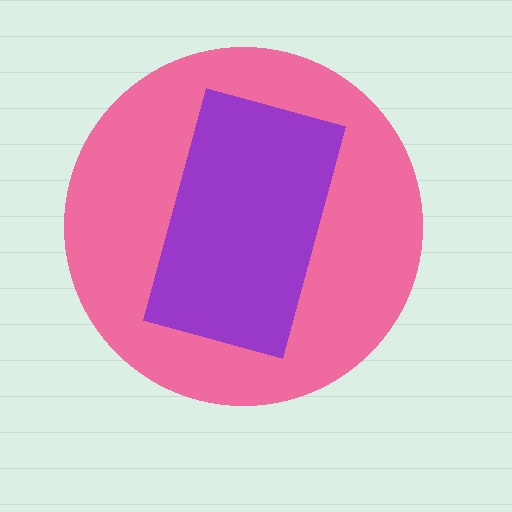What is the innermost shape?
The purple rectangle.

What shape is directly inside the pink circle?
The purple rectangle.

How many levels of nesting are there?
2.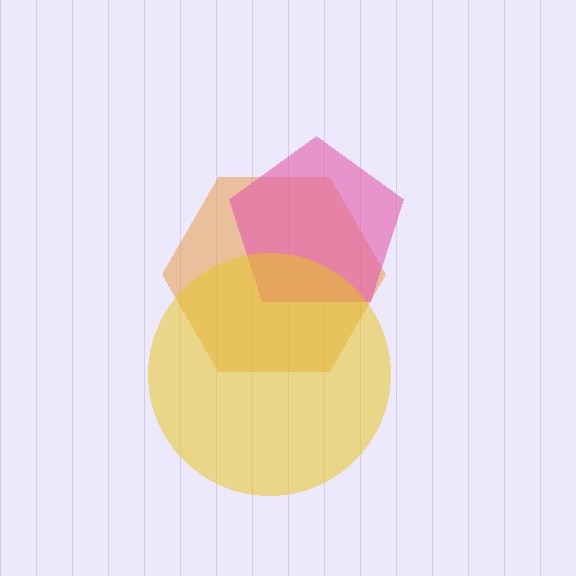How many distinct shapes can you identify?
There are 3 distinct shapes: an orange hexagon, a pink pentagon, a yellow circle.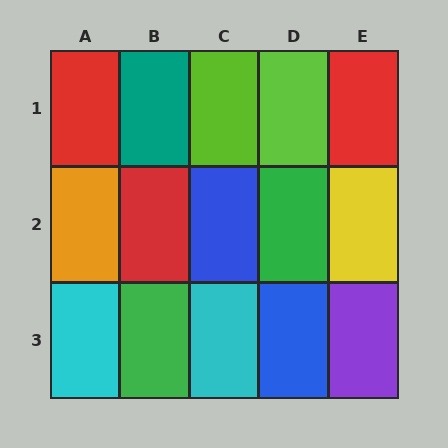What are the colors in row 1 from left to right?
Red, teal, lime, lime, red.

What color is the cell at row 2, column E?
Yellow.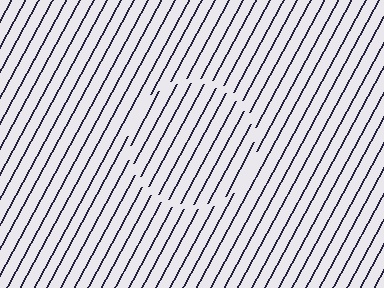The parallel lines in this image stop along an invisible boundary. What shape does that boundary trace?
An illusory circle. The interior of the shape contains the same grating, shifted by half a period — the contour is defined by the phase discontinuity where line-ends from the inner and outer gratings abut.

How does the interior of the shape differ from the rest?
The interior of the shape contains the same grating, shifted by half a period — the contour is defined by the phase discontinuity where line-ends from the inner and outer gratings abut.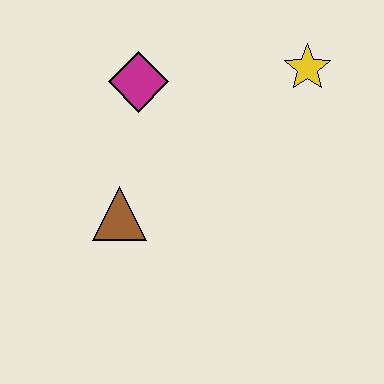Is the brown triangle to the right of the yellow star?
No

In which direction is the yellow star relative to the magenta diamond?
The yellow star is to the right of the magenta diamond.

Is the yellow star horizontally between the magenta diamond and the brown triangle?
No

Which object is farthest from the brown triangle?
The yellow star is farthest from the brown triangle.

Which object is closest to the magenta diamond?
The brown triangle is closest to the magenta diamond.